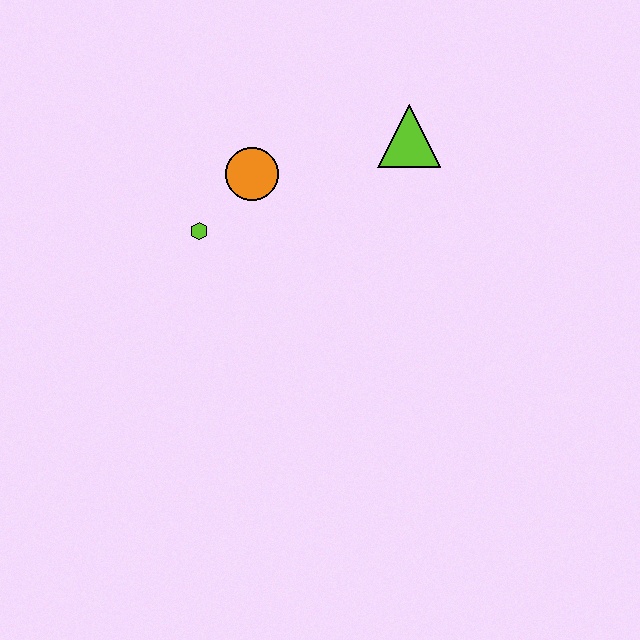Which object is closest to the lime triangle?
The orange circle is closest to the lime triangle.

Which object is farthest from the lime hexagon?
The lime triangle is farthest from the lime hexagon.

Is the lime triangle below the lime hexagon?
No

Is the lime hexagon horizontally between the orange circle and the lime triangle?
No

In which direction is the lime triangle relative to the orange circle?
The lime triangle is to the right of the orange circle.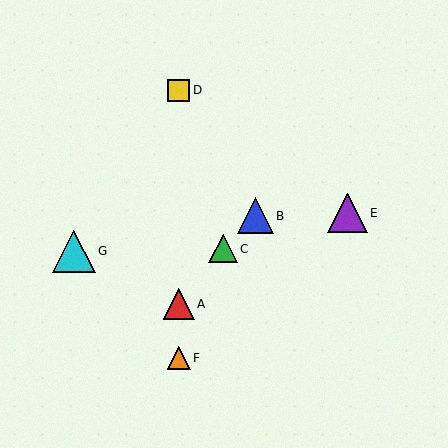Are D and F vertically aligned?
Yes, both are at x≈179.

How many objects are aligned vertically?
3 objects (A, D, F) are aligned vertically.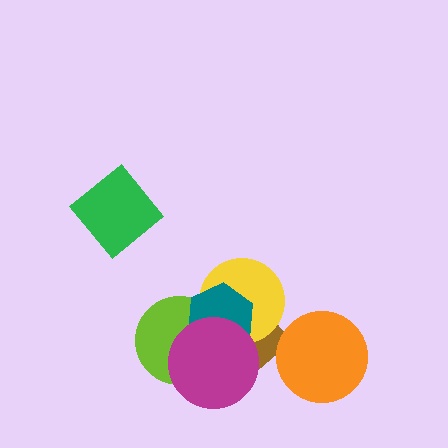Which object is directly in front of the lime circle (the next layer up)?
The teal hexagon is directly in front of the lime circle.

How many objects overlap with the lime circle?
4 objects overlap with the lime circle.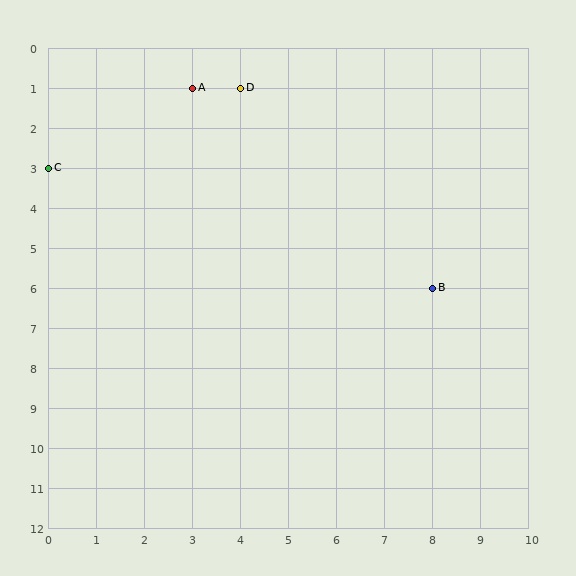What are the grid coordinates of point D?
Point D is at grid coordinates (4, 1).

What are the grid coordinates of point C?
Point C is at grid coordinates (0, 3).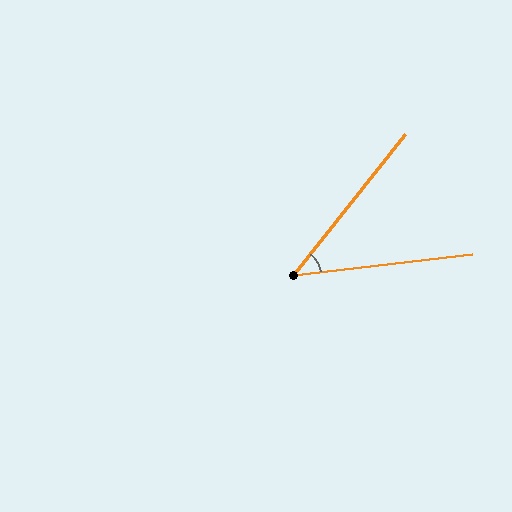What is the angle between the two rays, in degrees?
Approximately 45 degrees.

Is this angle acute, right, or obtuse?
It is acute.